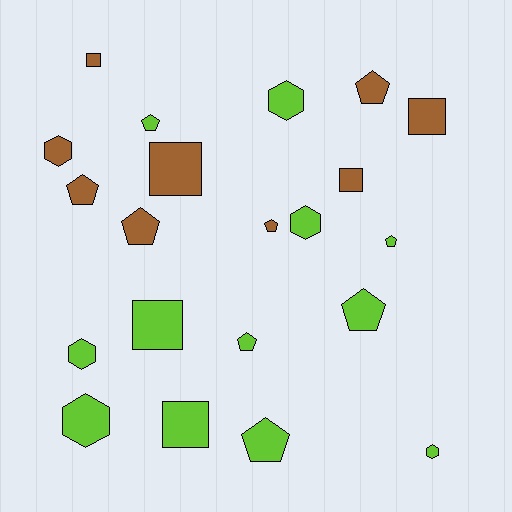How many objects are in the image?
There are 21 objects.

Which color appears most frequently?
Lime, with 12 objects.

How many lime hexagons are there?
There are 5 lime hexagons.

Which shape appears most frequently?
Pentagon, with 9 objects.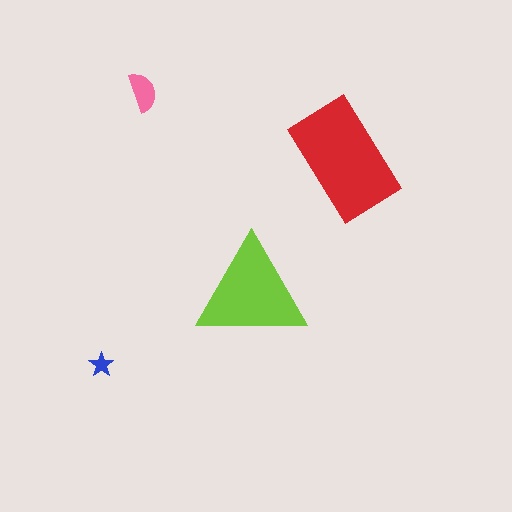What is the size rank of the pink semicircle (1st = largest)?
3rd.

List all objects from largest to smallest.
The red rectangle, the lime triangle, the pink semicircle, the blue star.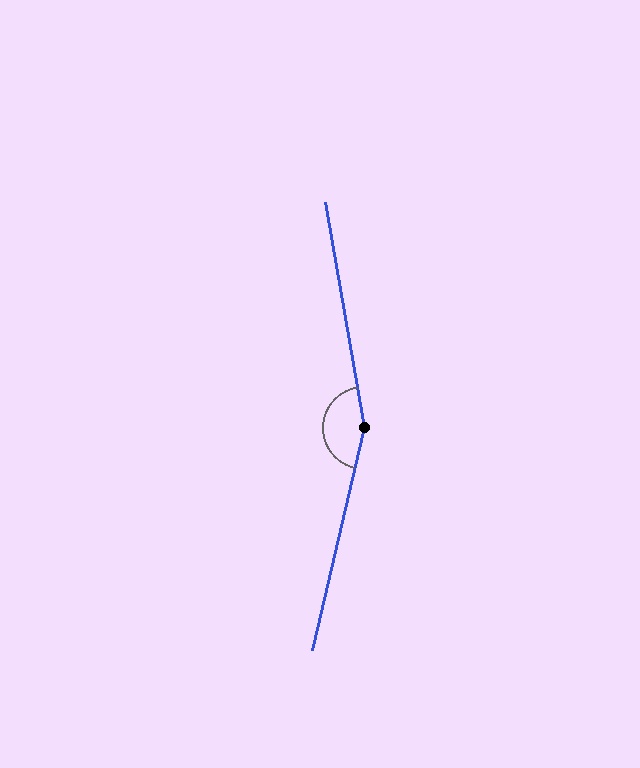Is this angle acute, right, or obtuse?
It is obtuse.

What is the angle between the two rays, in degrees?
Approximately 157 degrees.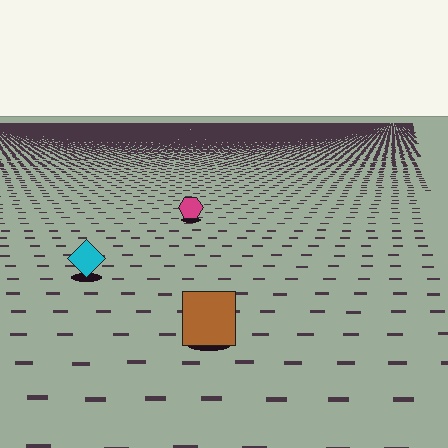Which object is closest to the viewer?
The brown square is closest. The texture marks near it are larger and more spread out.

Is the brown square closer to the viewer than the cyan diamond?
Yes. The brown square is closer — you can tell from the texture gradient: the ground texture is coarser near it.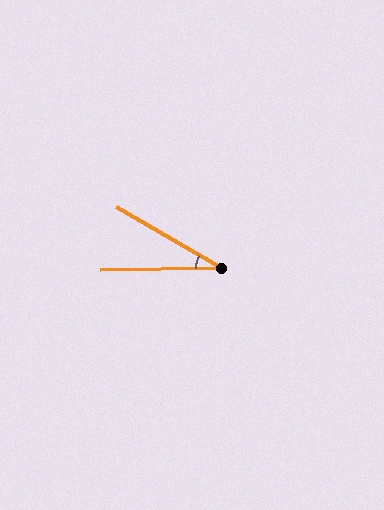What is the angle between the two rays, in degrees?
Approximately 31 degrees.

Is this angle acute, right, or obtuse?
It is acute.